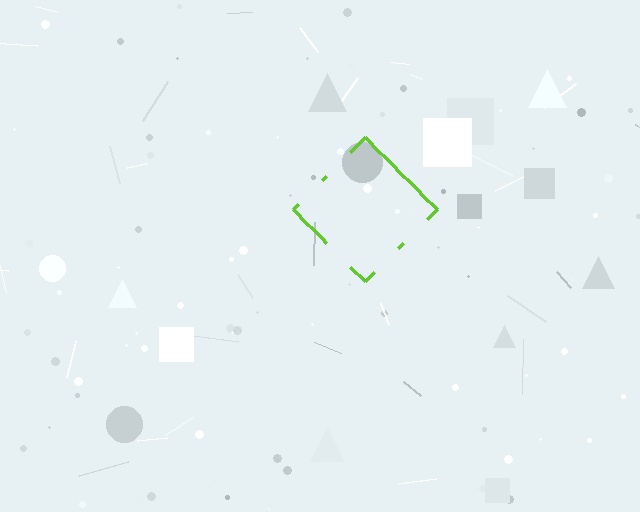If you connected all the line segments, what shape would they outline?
They would outline a diamond.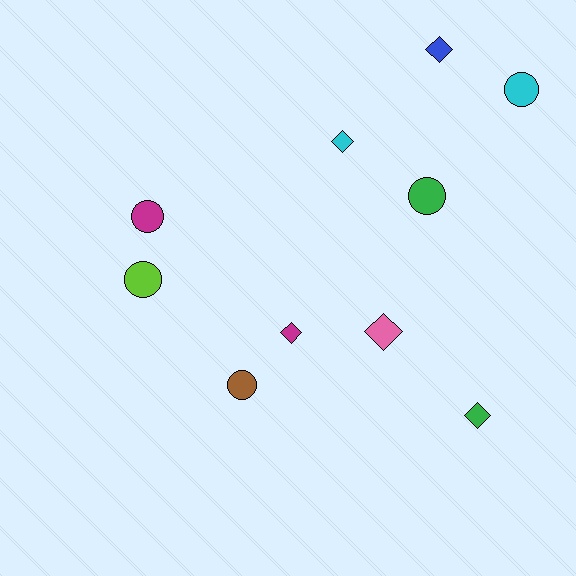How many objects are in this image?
There are 10 objects.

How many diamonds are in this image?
There are 5 diamonds.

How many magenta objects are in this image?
There are 2 magenta objects.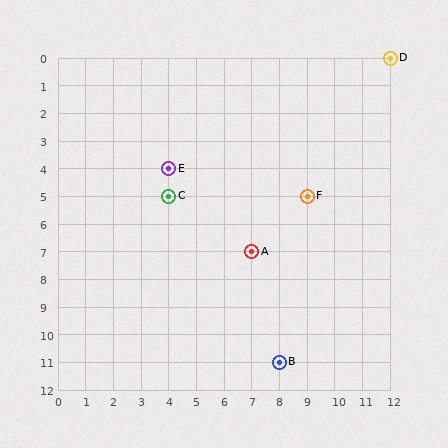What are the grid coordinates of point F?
Point F is at grid coordinates (9, 5).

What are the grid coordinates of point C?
Point C is at grid coordinates (4, 5).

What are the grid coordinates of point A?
Point A is at grid coordinates (7, 7).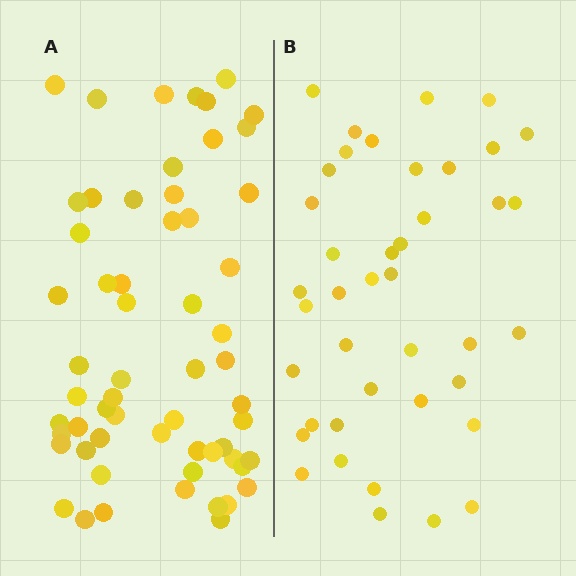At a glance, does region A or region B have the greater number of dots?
Region A (the left region) has more dots.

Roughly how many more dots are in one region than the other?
Region A has approximately 20 more dots than region B.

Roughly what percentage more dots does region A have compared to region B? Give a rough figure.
About 45% more.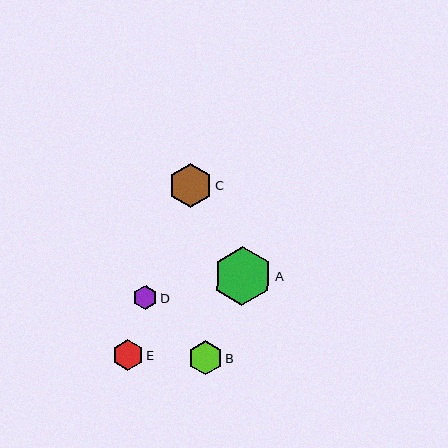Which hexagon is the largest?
Hexagon A is the largest with a size of approximately 59 pixels.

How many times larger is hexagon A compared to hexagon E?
Hexagon A is approximately 1.9 times the size of hexagon E.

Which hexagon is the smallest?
Hexagon D is the smallest with a size of approximately 24 pixels.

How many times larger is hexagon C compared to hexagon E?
Hexagon C is approximately 1.4 times the size of hexagon E.